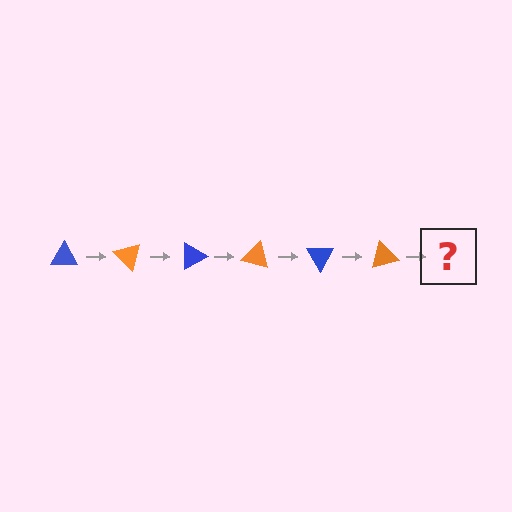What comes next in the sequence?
The next element should be a blue triangle, rotated 270 degrees from the start.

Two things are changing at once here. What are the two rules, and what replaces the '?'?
The two rules are that it rotates 45 degrees each step and the color cycles through blue and orange. The '?' should be a blue triangle, rotated 270 degrees from the start.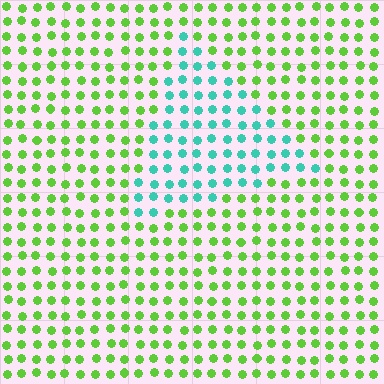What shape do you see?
I see a triangle.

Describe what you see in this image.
The image is filled with small lime elements in a uniform arrangement. A triangle-shaped region is visible where the elements are tinted to a slightly different hue, forming a subtle color boundary.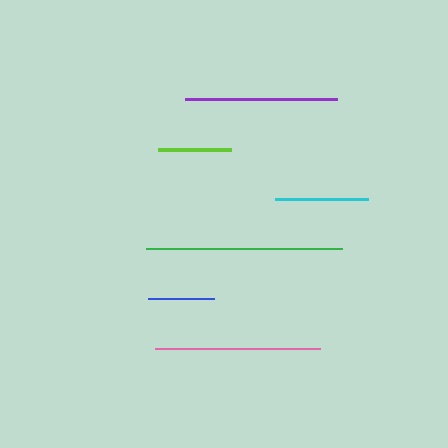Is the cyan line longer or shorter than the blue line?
The cyan line is longer than the blue line.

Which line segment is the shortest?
The blue line is the shortest at approximately 66 pixels.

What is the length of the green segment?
The green segment is approximately 196 pixels long.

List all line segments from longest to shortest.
From longest to shortest: green, pink, purple, cyan, lime, blue.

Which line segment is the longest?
The green line is the longest at approximately 196 pixels.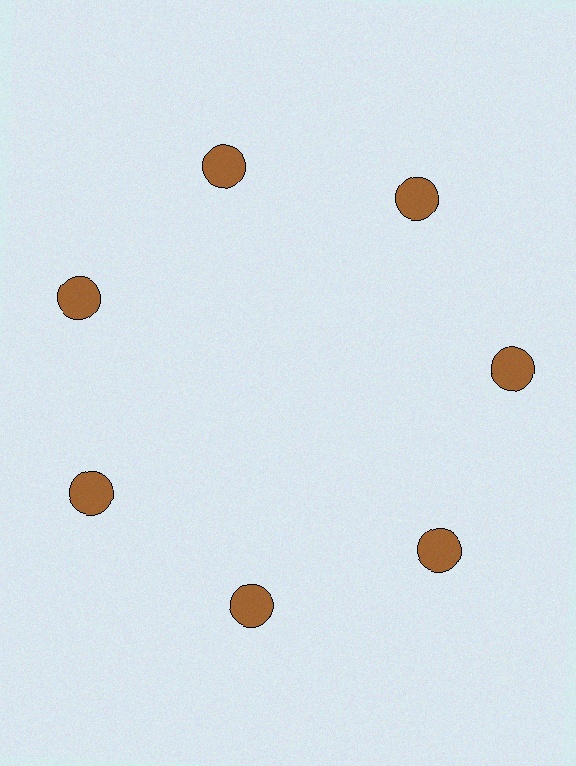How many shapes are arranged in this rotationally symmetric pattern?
There are 7 shapes, arranged in 7 groups of 1.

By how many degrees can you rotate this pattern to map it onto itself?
The pattern maps onto itself every 51 degrees of rotation.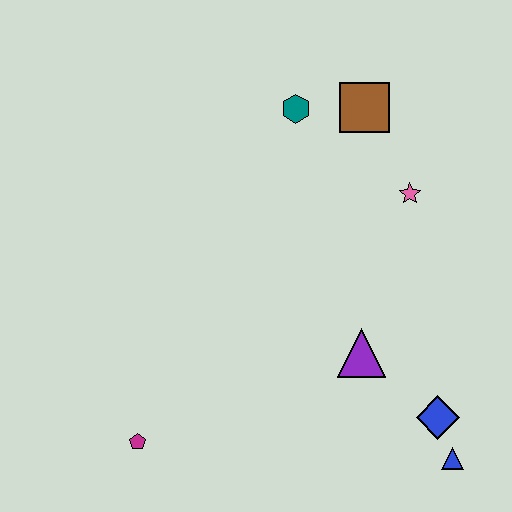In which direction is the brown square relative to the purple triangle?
The brown square is above the purple triangle.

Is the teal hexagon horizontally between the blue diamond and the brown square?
No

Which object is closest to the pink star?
The brown square is closest to the pink star.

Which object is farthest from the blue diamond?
The teal hexagon is farthest from the blue diamond.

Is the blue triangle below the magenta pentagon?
Yes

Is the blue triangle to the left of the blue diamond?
No